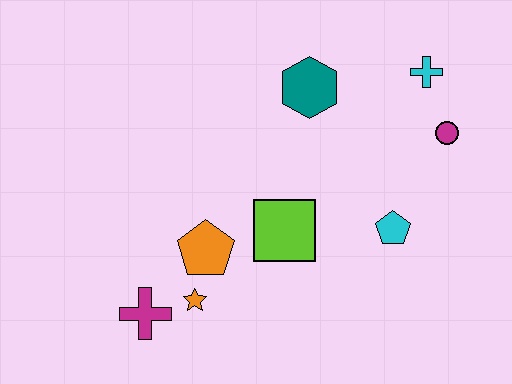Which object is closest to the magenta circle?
The cyan cross is closest to the magenta circle.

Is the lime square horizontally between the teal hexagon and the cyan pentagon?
No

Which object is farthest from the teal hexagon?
The magenta cross is farthest from the teal hexagon.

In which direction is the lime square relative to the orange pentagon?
The lime square is to the right of the orange pentagon.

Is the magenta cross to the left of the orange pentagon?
Yes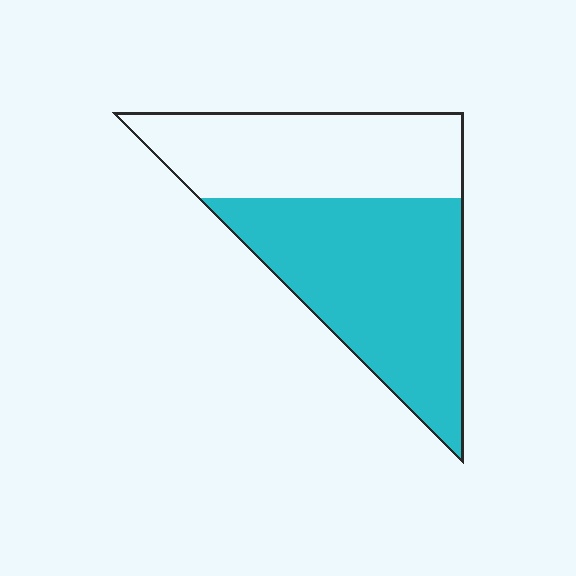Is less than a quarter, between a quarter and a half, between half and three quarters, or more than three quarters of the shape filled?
Between half and three quarters.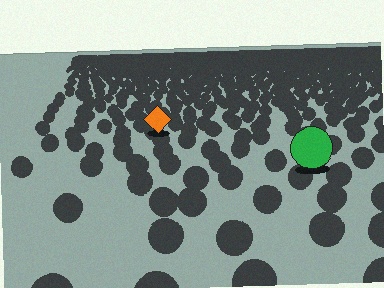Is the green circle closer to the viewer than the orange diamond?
Yes. The green circle is closer — you can tell from the texture gradient: the ground texture is coarser near it.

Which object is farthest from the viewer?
The orange diamond is farthest from the viewer. It appears smaller and the ground texture around it is denser.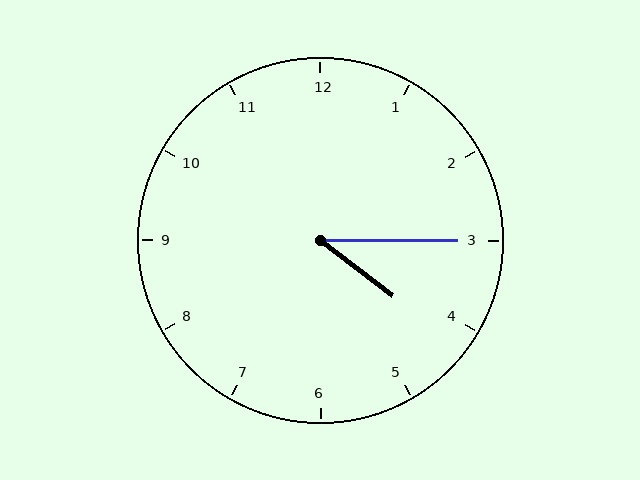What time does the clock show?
4:15.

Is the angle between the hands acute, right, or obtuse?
It is acute.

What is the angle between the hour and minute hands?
Approximately 38 degrees.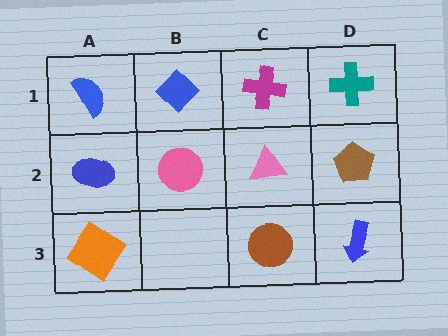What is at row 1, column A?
A blue semicircle.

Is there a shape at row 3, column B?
No, that cell is empty.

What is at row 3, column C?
A brown circle.